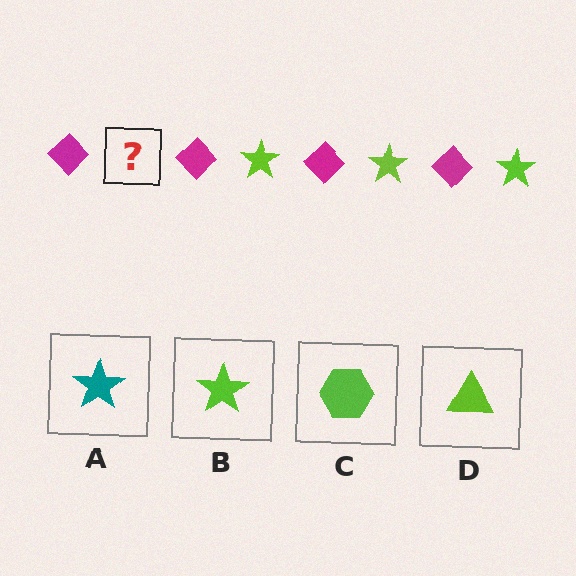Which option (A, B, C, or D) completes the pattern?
B.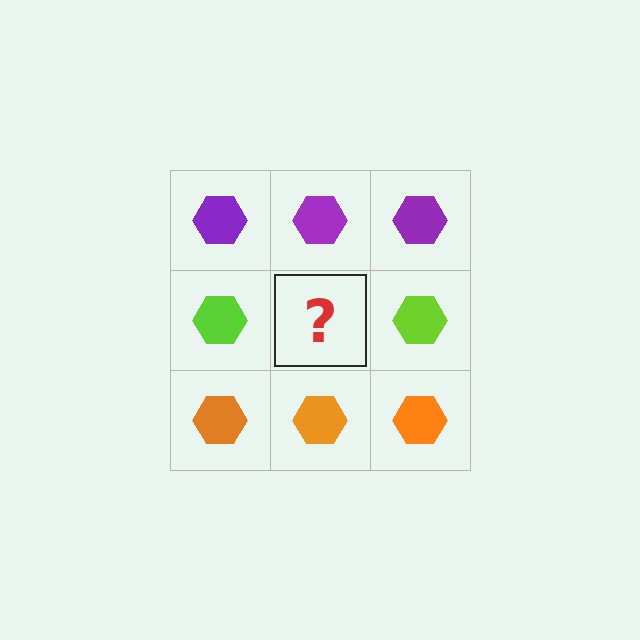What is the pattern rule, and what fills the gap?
The rule is that each row has a consistent color. The gap should be filled with a lime hexagon.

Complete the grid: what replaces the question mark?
The question mark should be replaced with a lime hexagon.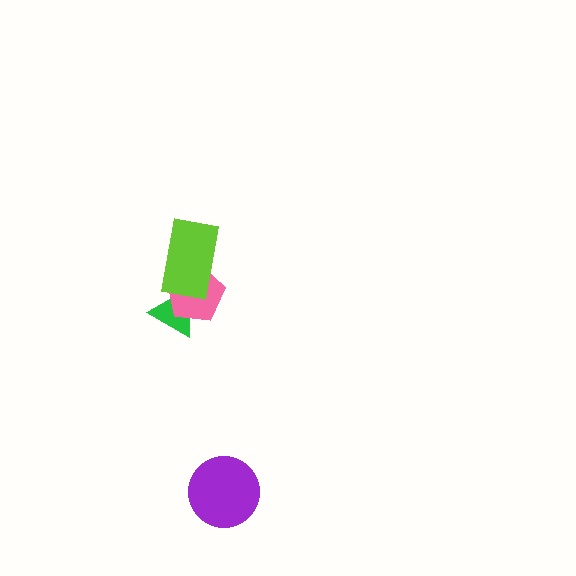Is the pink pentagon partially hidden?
Yes, it is partially covered by another shape.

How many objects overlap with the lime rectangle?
2 objects overlap with the lime rectangle.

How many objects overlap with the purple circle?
0 objects overlap with the purple circle.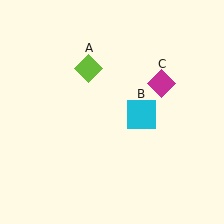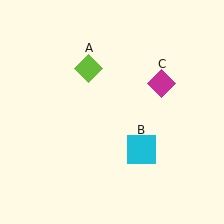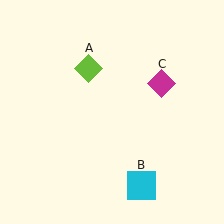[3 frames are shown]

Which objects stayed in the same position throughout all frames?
Lime diamond (object A) and magenta diamond (object C) remained stationary.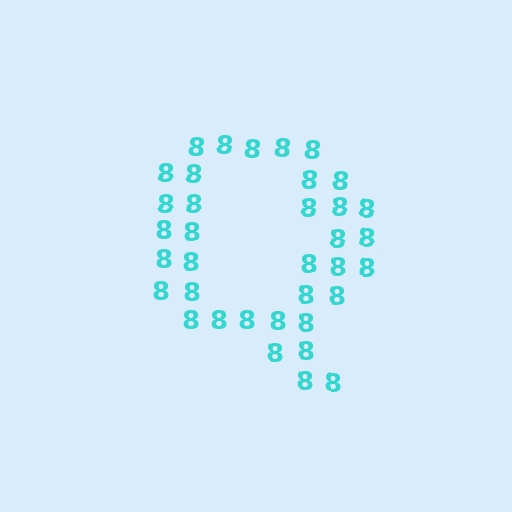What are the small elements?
The small elements are digit 8's.